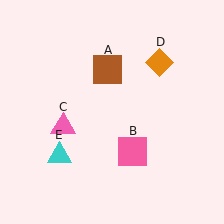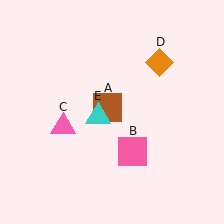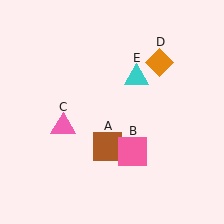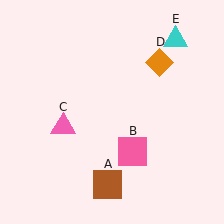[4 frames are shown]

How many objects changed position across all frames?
2 objects changed position: brown square (object A), cyan triangle (object E).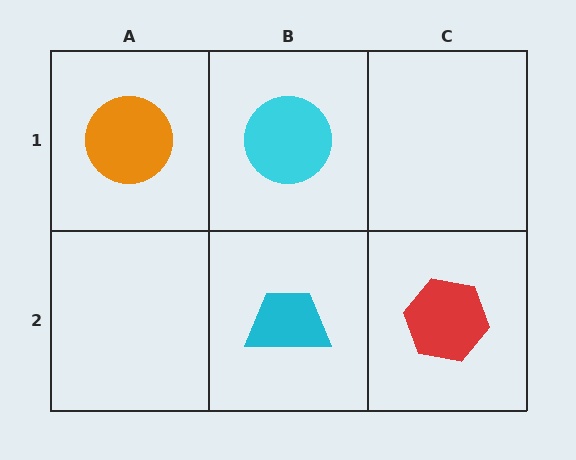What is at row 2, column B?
A cyan trapezoid.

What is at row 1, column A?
An orange circle.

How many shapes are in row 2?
2 shapes.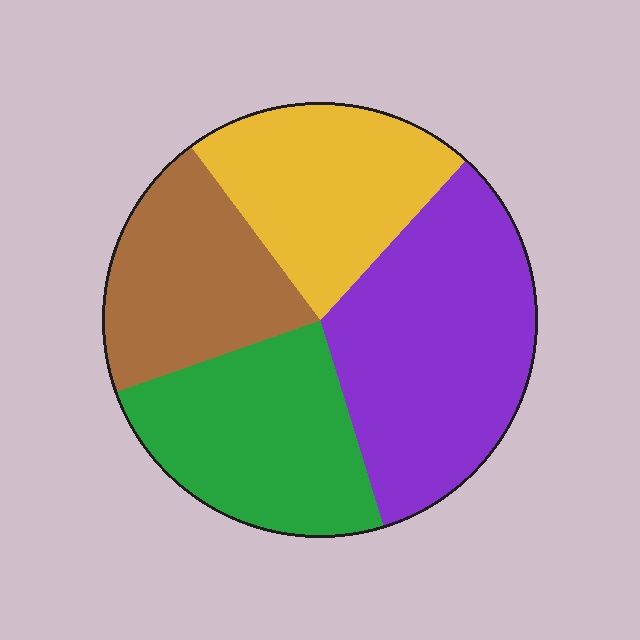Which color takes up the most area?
Purple, at roughly 35%.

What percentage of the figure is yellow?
Yellow takes up less than a quarter of the figure.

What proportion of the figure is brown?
Brown takes up about one fifth (1/5) of the figure.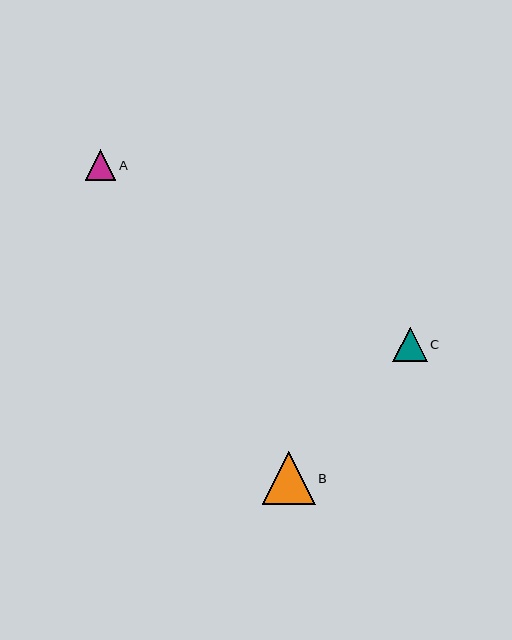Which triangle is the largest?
Triangle B is the largest with a size of approximately 53 pixels.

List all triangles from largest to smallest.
From largest to smallest: B, C, A.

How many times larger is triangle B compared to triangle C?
Triangle B is approximately 1.5 times the size of triangle C.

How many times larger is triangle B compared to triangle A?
Triangle B is approximately 1.7 times the size of triangle A.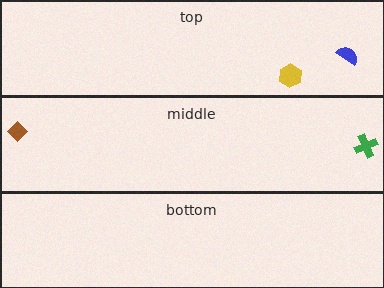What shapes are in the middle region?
The brown diamond, the green cross.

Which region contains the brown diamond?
The middle region.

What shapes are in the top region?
The yellow hexagon, the blue semicircle.